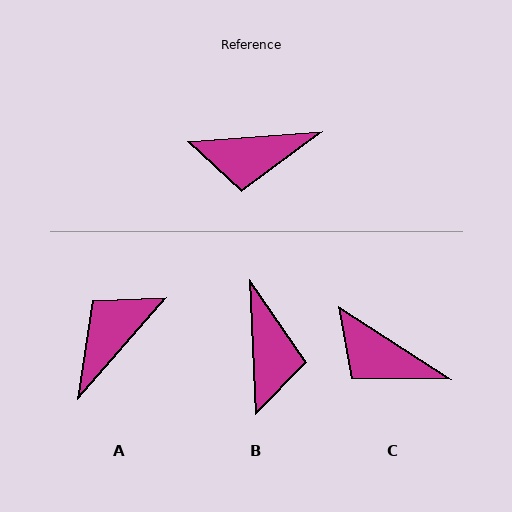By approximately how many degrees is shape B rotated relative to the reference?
Approximately 88 degrees counter-clockwise.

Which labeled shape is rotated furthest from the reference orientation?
A, about 135 degrees away.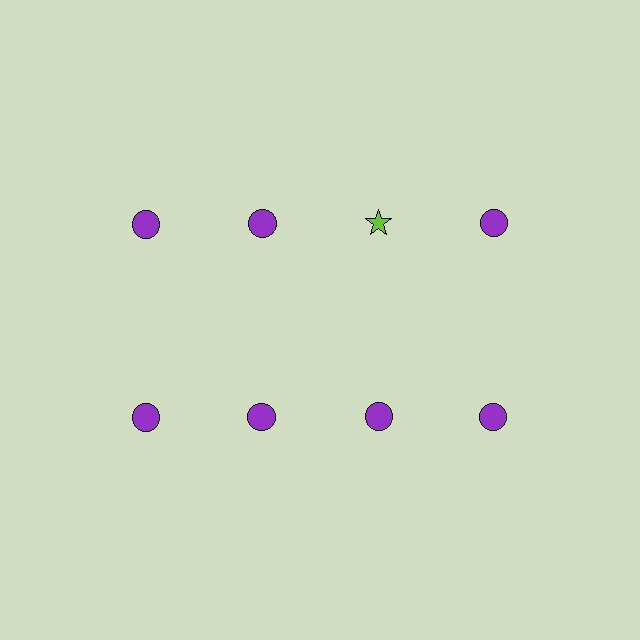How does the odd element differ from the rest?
It differs in both color (lime instead of purple) and shape (star instead of circle).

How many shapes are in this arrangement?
There are 8 shapes arranged in a grid pattern.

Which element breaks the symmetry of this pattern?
The lime star in the top row, center column breaks the symmetry. All other shapes are purple circles.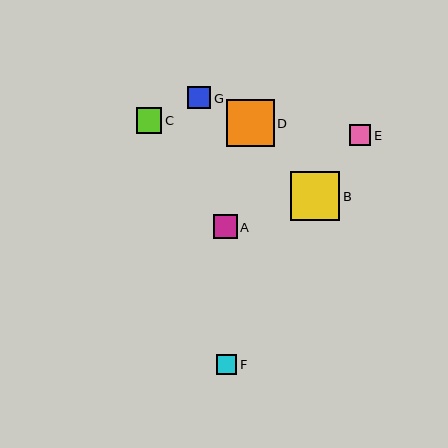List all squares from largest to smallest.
From largest to smallest: B, D, C, A, G, E, F.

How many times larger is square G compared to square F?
Square G is approximately 1.1 times the size of square F.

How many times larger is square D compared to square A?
Square D is approximately 2.0 times the size of square A.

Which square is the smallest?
Square F is the smallest with a size of approximately 20 pixels.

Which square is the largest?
Square B is the largest with a size of approximately 49 pixels.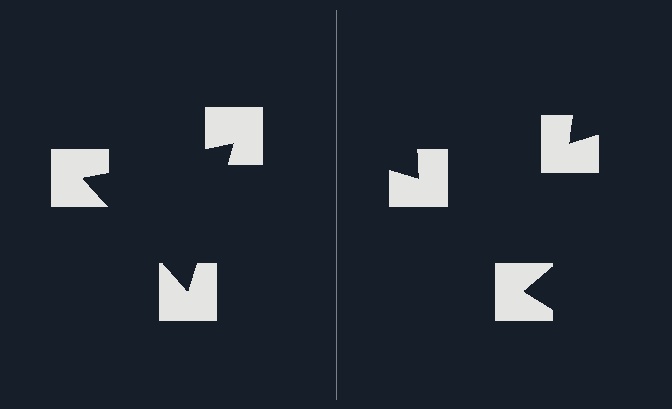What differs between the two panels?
The notched squares are positioned identically on both sides; only the wedge orientations differ. On the left they align to a triangle; on the right they are misaligned.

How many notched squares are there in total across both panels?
6 — 3 on each side.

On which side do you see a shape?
An illusory triangle appears on the left side. On the right side the wedge cuts are rotated, so no coherent shape forms.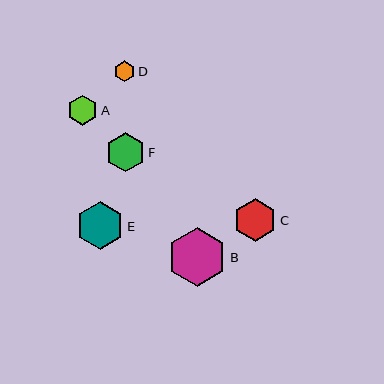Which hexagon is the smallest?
Hexagon D is the smallest with a size of approximately 21 pixels.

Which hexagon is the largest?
Hexagon B is the largest with a size of approximately 59 pixels.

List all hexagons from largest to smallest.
From largest to smallest: B, E, C, F, A, D.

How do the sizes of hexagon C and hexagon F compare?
Hexagon C and hexagon F are approximately the same size.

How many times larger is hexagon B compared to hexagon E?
Hexagon B is approximately 1.2 times the size of hexagon E.